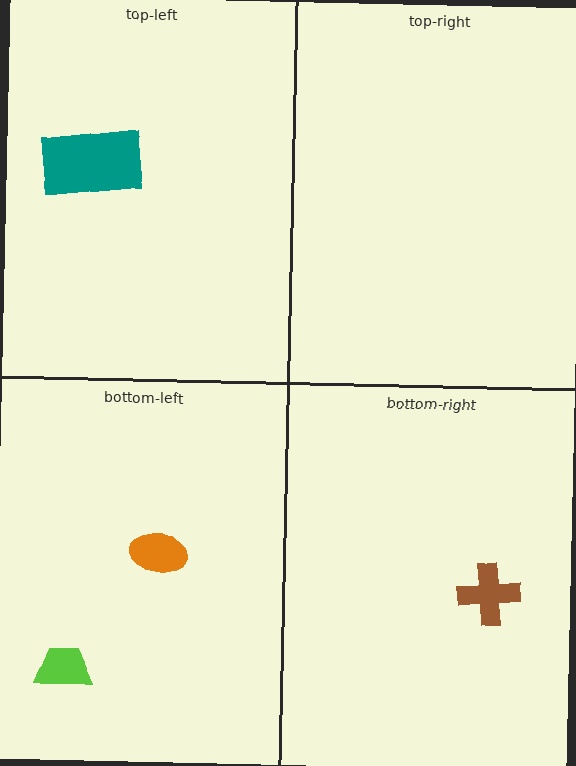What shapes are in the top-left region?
The teal rectangle.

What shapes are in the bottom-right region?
The brown cross.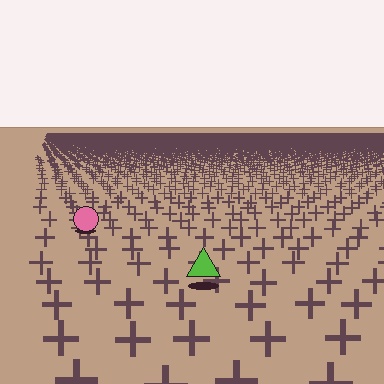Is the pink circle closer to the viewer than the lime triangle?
No. The lime triangle is closer — you can tell from the texture gradient: the ground texture is coarser near it.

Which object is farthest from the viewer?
The pink circle is farthest from the viewer. It appears smaller and the ground texture around it is denser.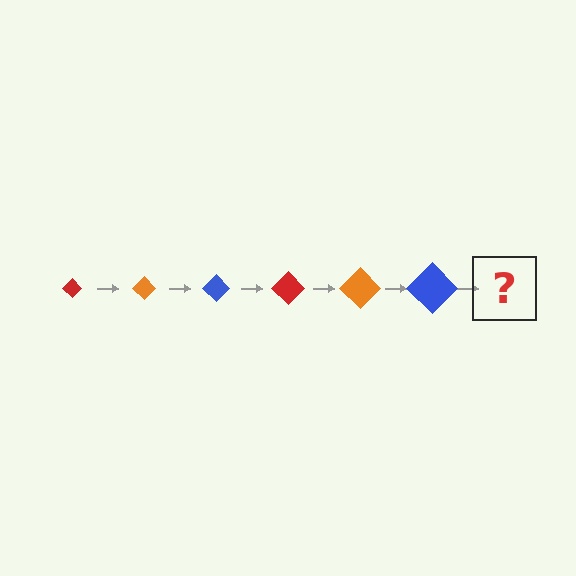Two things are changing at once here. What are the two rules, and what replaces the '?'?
The two rules are that the diamond grows larger each step and the color cycles through red, orange, and blue. The '?' should be a red diamond, larger than the previous one.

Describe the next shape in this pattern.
It should be a red diamond, larger than the previous one.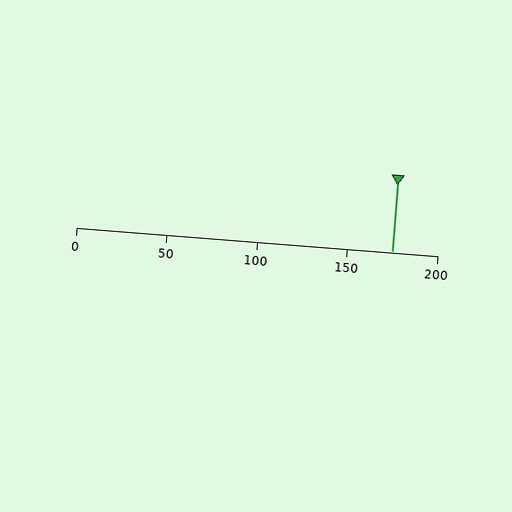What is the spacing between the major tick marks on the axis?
The major ticks are spaced 50 apart.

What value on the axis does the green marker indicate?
The marker indicates approximately 175.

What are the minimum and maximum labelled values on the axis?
The axis runs from 0 to 200.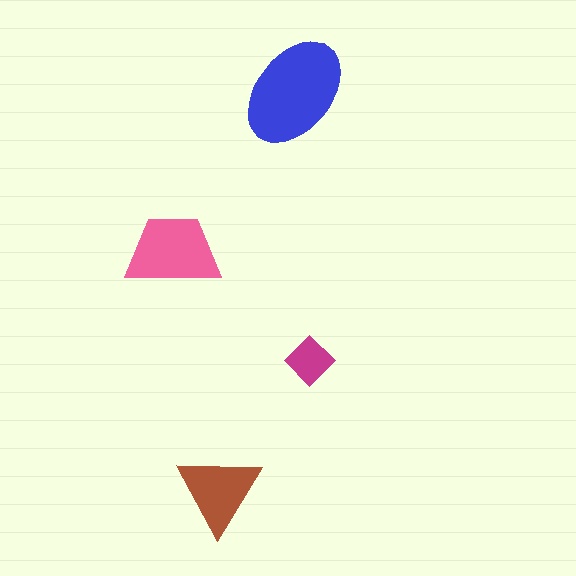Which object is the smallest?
The magenta diamond.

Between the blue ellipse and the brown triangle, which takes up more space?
The blue ellipse.